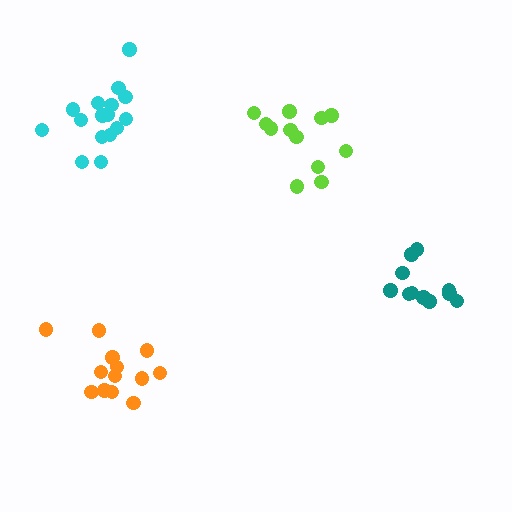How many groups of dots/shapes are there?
There are 4 groups.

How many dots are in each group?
Group 1: 11 dots, Group 2: 16 dots, Group 3: 13 dots, Group 4: 12 dots (52 total).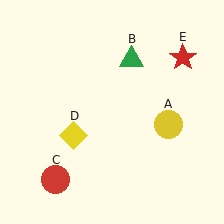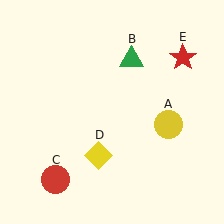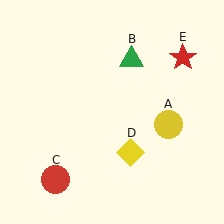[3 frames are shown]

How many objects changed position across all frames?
1 object changed position: yellow diamond (object D).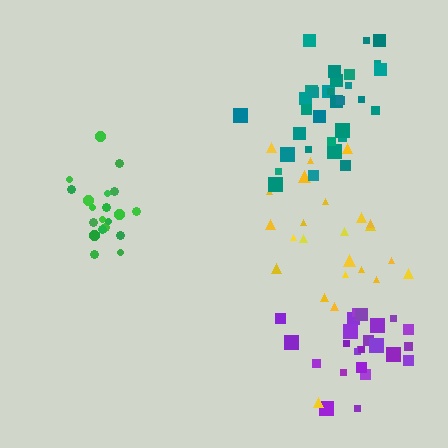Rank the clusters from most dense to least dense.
green, purple, teal, yellow.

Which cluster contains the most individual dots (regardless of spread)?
Teal (34).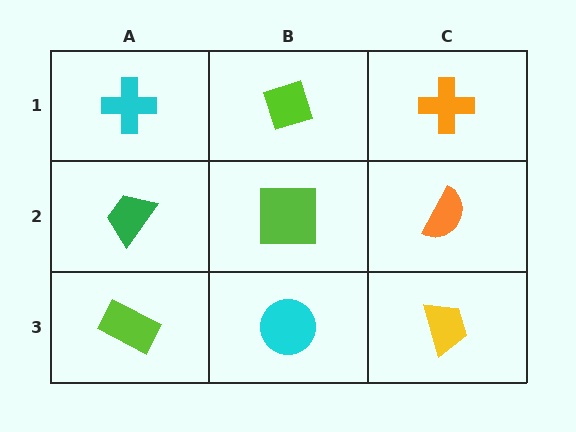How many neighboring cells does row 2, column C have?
3.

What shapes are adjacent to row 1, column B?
A lime square (row 2, column B), a cyan cross (row 1, column A), an orange cross (row 1, column C).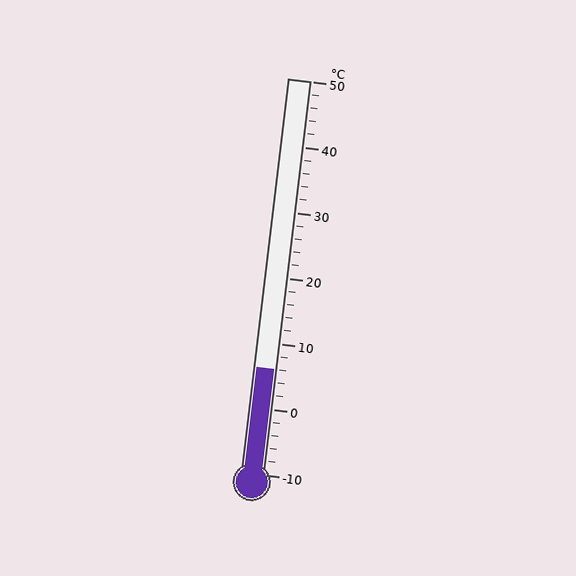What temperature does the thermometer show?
The thermometer shows approximately 6°C.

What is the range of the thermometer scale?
The thermometer scale ranges from -10°C to 50°C.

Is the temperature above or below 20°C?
The temperature is below 20°C.